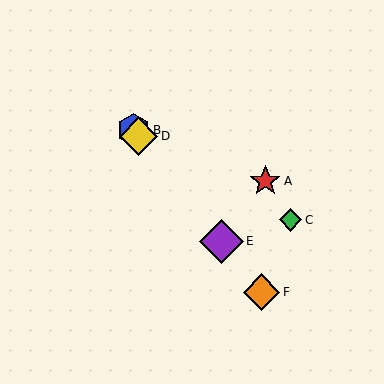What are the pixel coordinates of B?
Object B is at (134, 130).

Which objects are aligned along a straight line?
Objects B, D, E, F are aligned along a straight line.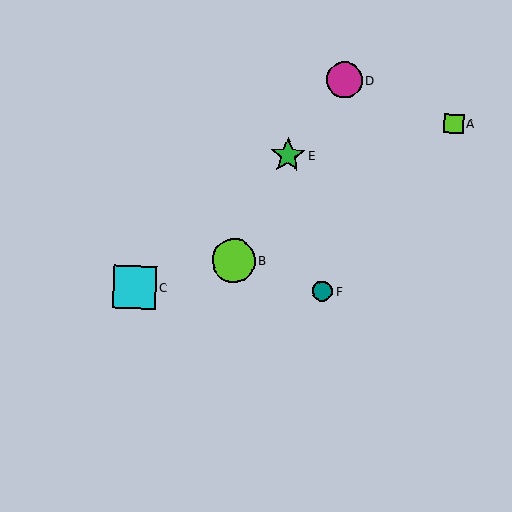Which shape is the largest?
The lime circle (labeled B) is the largest.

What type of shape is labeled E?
Shape E is a green star.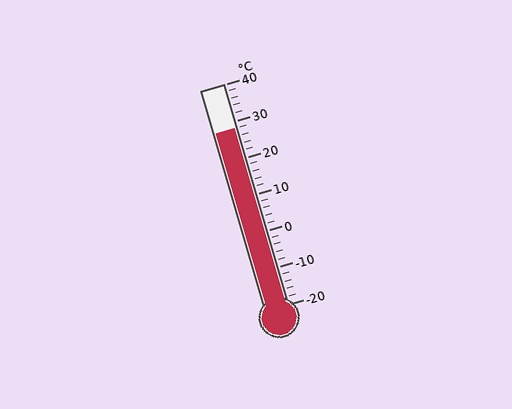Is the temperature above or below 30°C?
The temperature is below 30°C.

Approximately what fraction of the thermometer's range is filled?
The thermometer is filled to approximately 80% of its range.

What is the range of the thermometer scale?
The thermometer scale ranges from -20°C to 40°C.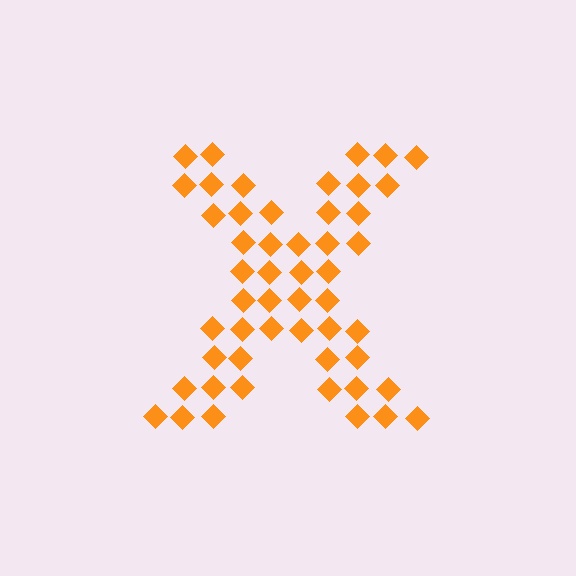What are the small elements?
The small elements are diamonds.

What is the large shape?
The large shape is the letter X.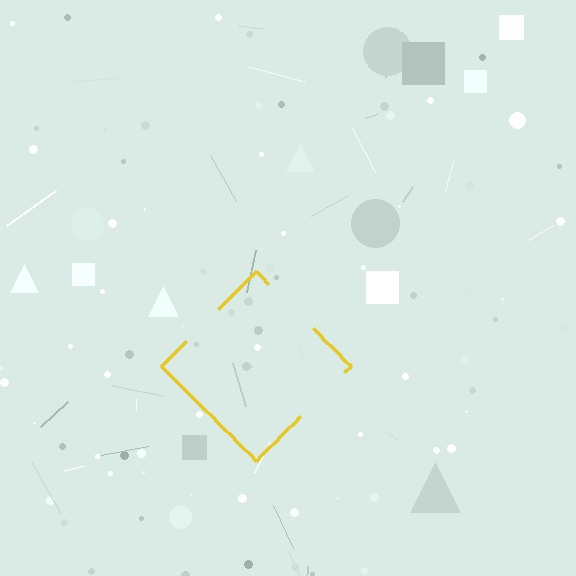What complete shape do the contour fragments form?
The contour fragments form a diamond.